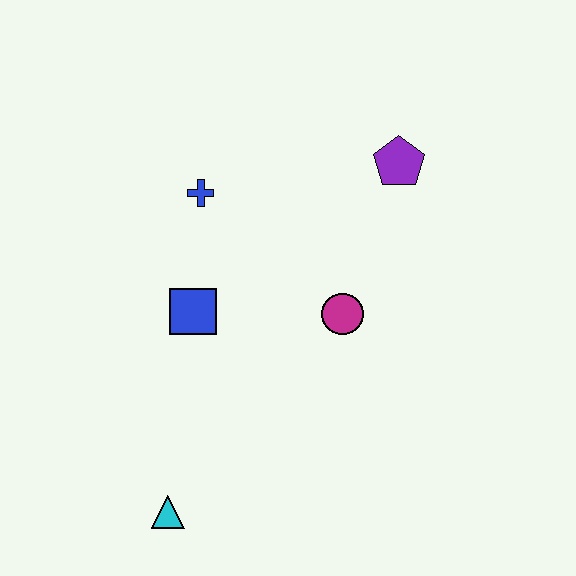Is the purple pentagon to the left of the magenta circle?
No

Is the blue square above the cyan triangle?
Yes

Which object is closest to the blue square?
The blue cross is closest to the blue square.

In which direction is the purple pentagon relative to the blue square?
The purple pentagon is to the right of the blue square.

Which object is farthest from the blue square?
The purple pentagon is farthest from the blue square.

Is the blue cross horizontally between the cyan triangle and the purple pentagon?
Yes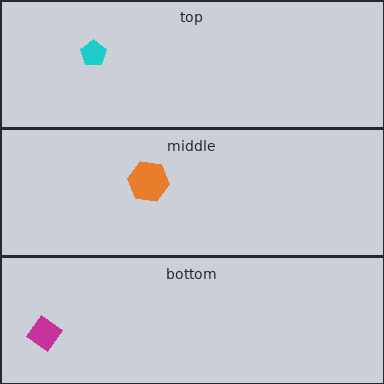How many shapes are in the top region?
1.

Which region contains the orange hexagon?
The middle region.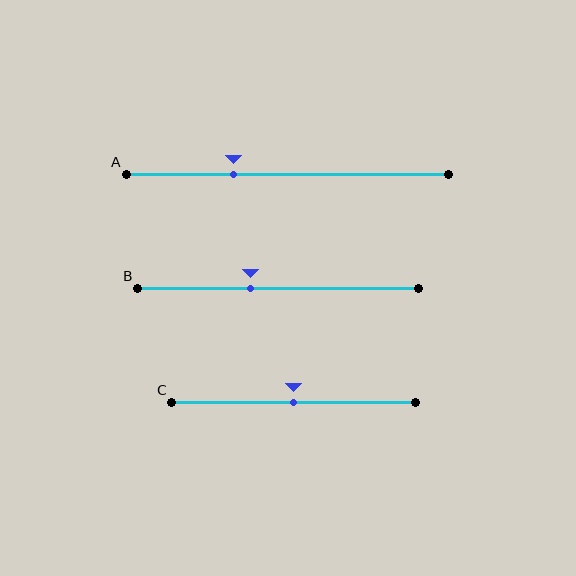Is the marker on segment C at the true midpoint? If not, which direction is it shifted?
Yes, the marker on segment C is at the true midpoint.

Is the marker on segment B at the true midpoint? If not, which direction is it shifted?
No, the marker on segment B is shifted to the left by about 10% of the segment length.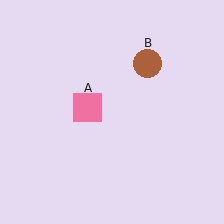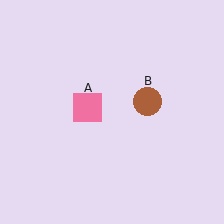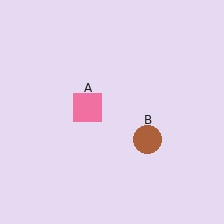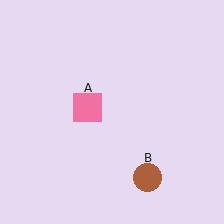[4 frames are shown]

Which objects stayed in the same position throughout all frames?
Pink square (object A) remained stationary.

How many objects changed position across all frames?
1 object changed position: brown circle (object B).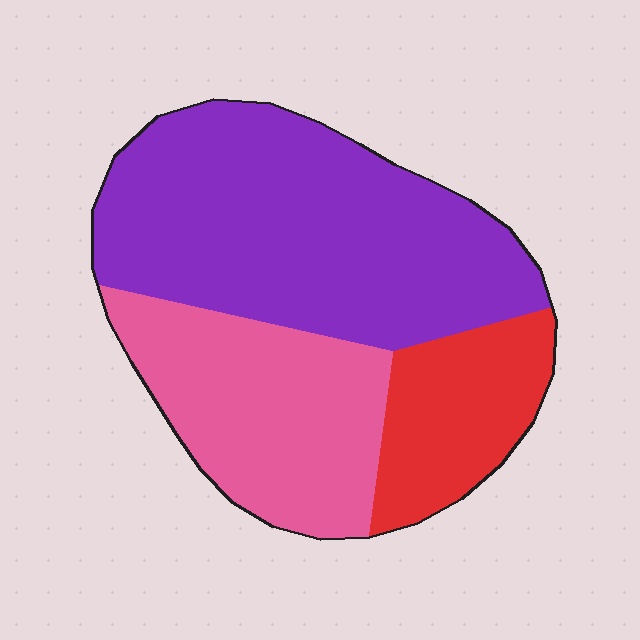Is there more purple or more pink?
Purple.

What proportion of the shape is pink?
Pink takes up about one third (1/3) of the shape.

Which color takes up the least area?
Red, at roughly 20%.